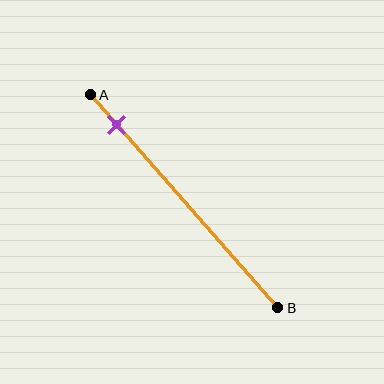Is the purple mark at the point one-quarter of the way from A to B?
No, the mark is at about 15% from A, not at the 25% one-quarter point.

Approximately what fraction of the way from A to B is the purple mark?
The purple mark is approximately 15% of the way from A to B.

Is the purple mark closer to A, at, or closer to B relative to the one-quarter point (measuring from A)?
The purple mark is closer to point A than the one-quarter point of segment AB.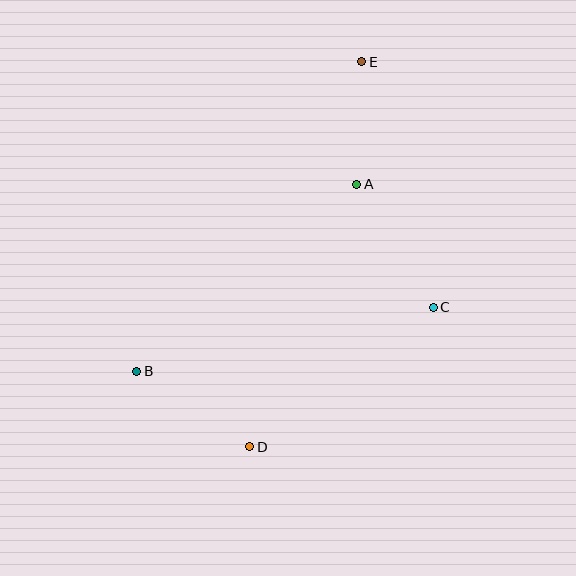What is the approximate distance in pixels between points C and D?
The distance between C and D is approximately 231 pixels.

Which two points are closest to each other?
Points A and E are closest to each other.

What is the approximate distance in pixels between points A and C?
The distance between A and C is approximately 145 pixels.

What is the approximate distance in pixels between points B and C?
The distance between B and C is approximately 303 pixels.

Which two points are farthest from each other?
Points D and E are farthest from each other.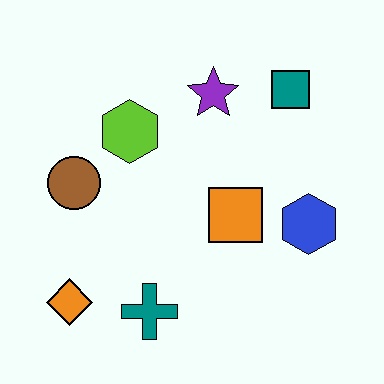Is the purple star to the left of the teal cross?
No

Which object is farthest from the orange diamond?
The teal square is farthest from the orange diamond.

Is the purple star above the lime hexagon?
Yes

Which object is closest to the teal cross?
The orange diamond is closest to the teal cross.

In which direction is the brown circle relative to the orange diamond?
The brown circle is above the orange diamond.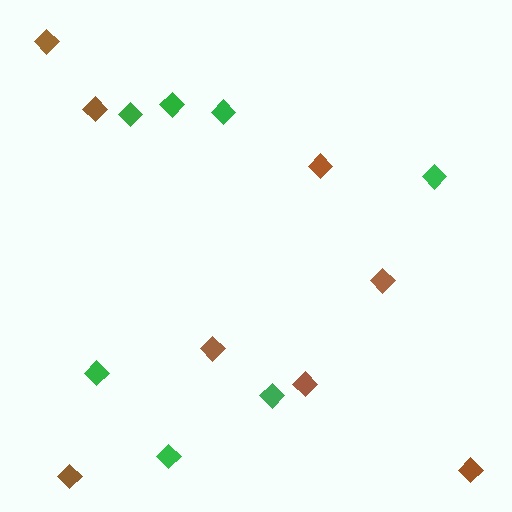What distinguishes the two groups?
There are 2 groups: one group of brown diamonds (8) and one group of green diamonds (7).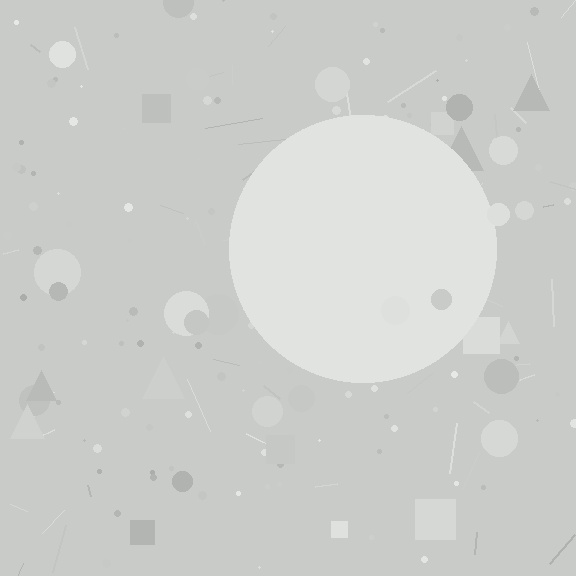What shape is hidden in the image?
A circle is hidden in the image.